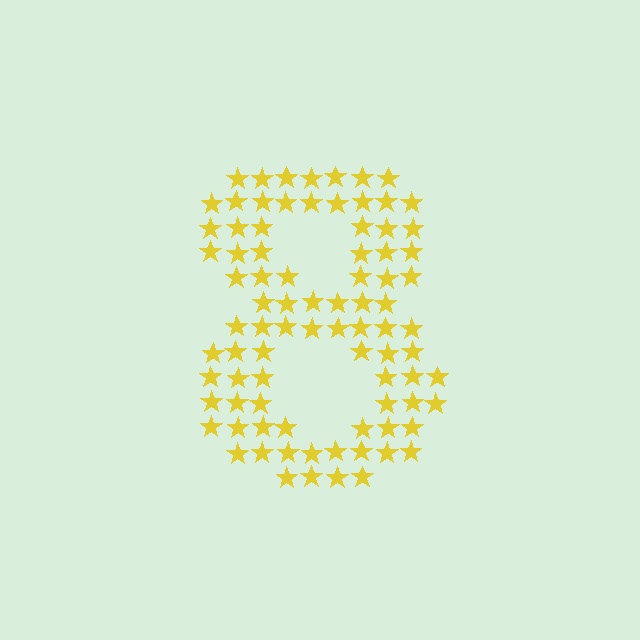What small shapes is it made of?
It is made of small stars.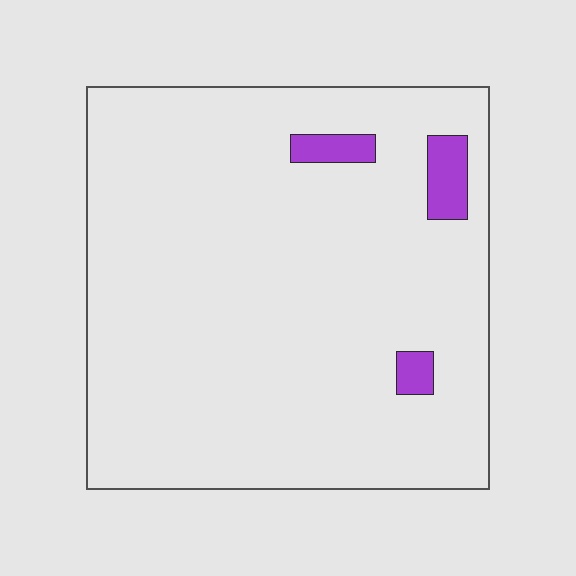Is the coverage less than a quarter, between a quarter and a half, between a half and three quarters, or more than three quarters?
Less than a quarter.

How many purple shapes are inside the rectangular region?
3.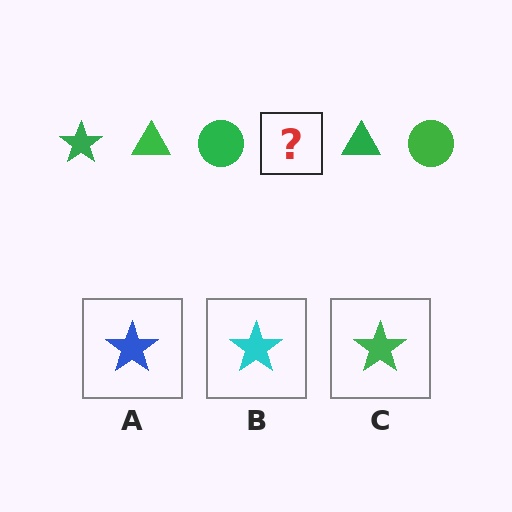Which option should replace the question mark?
Option C.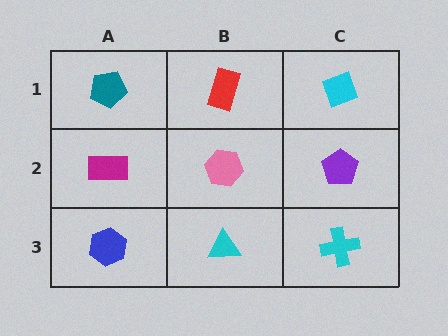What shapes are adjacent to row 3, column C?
A purple pentagon (row 2, column C), a cyan triangle (row 3, column B).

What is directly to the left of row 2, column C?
A pink hexagon.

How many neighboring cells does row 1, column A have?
2.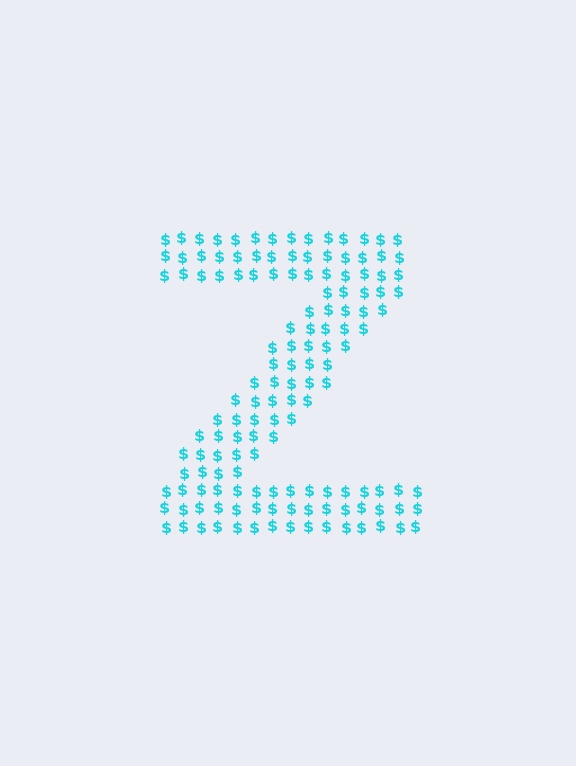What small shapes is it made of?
It is made of small dollar signs.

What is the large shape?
The large shape is the letter Z.